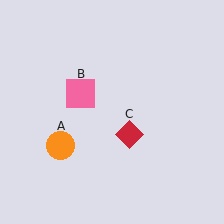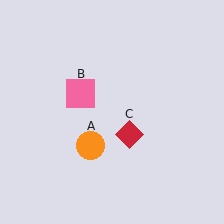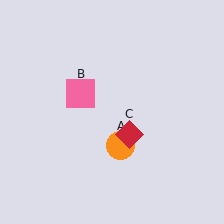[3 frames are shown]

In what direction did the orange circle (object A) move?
The orange circle (object A) moved right.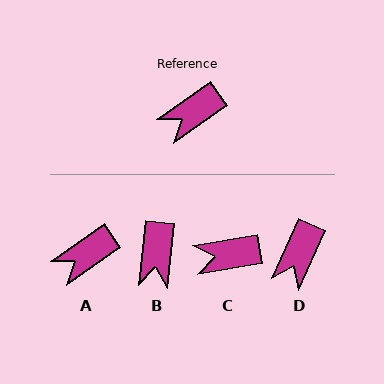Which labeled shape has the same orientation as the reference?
A.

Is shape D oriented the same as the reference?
No, it is off by about 31 degrees.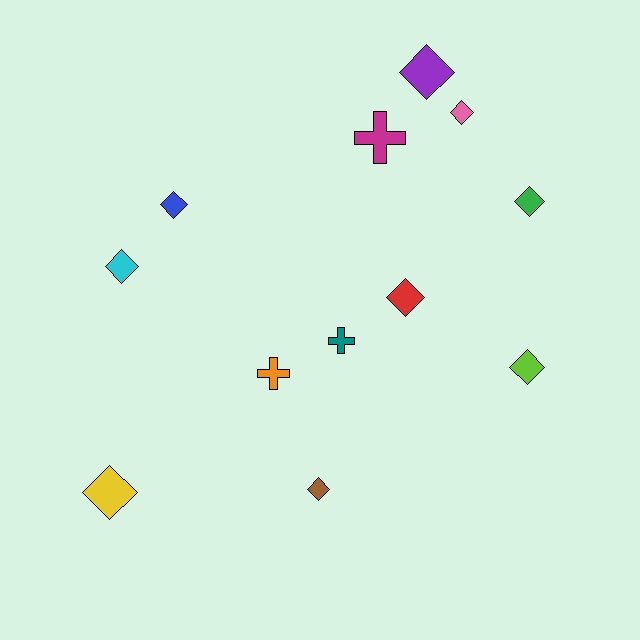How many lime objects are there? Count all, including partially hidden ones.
There is 1 lime object.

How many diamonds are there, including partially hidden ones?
There are 9 diamonds.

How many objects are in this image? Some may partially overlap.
There are 12 objects.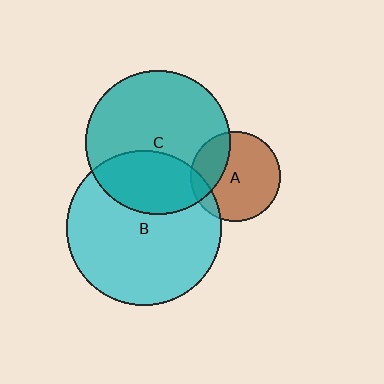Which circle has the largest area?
Circle B (cyan).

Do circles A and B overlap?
Yes.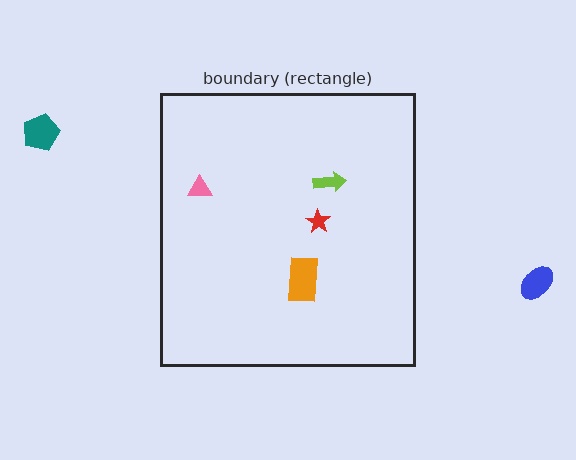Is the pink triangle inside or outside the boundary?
Inside.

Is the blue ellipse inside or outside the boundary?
Outside.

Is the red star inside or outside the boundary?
Inside.